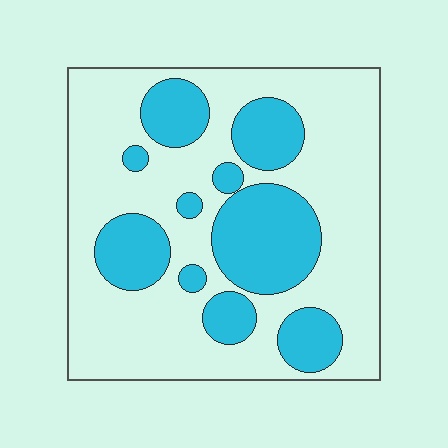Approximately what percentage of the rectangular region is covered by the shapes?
Approximately 30%.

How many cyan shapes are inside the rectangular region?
10.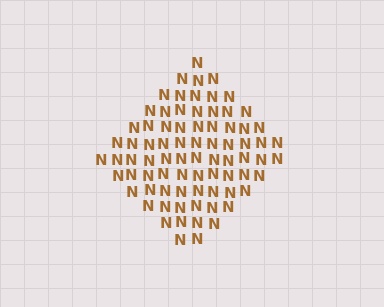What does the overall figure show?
The overall figure shows a diamond.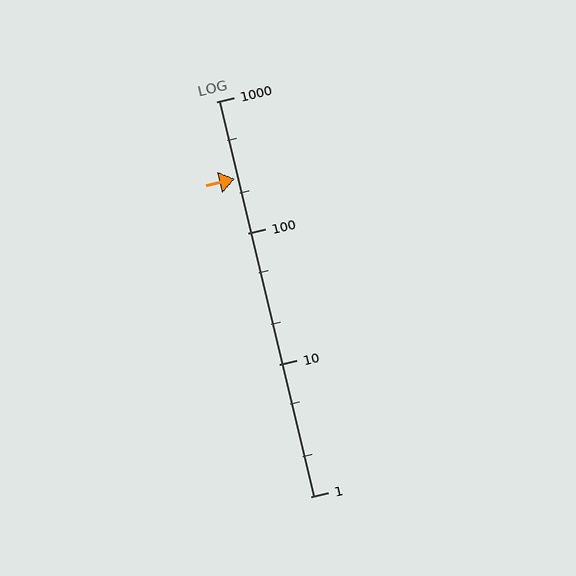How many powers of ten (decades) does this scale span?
The scale spans 3 decades, from 1 to 1000.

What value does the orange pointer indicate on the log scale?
The pointer indicates approximately 260.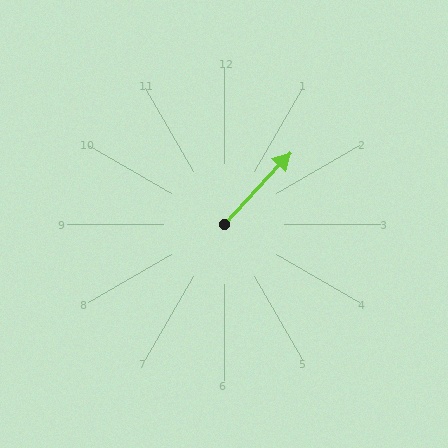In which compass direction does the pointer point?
Northeast.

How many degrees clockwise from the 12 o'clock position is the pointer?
Approximately 43 degrees.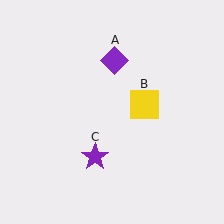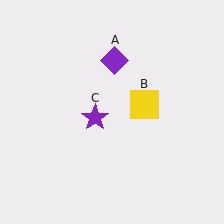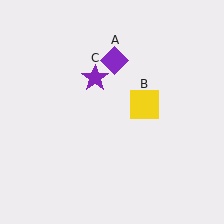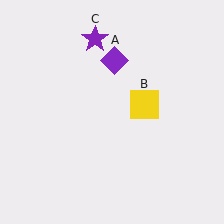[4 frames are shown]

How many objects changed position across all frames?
1 object changed position: purple star (object C).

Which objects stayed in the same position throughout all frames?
Purple diamond (object A) and yellow square (object B) remained stationary.